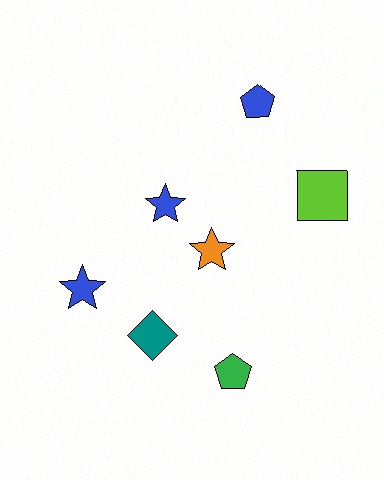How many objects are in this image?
There are 7 objects.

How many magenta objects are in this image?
There are no magenta objects.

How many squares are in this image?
There is 1 square.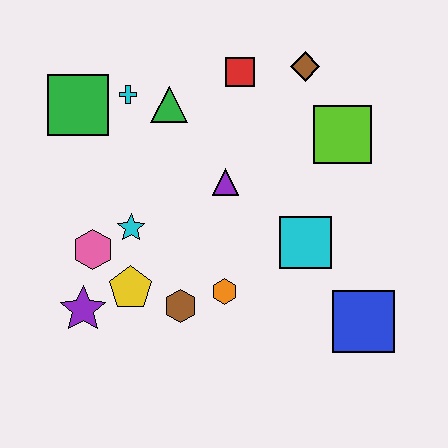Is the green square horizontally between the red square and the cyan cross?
No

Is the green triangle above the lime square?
Yes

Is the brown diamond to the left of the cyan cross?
No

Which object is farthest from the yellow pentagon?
The brown diamond is farthest from the yellow pentagon.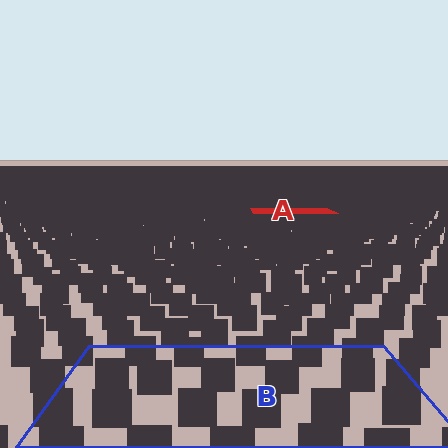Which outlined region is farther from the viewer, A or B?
Region A is farther from the viewer — the texture elements inside it appear smaller and more densely packed.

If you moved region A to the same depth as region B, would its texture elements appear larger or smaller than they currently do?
They would appear larger. At a closer depth, the same texture elements are projected at a bigger on-screen size.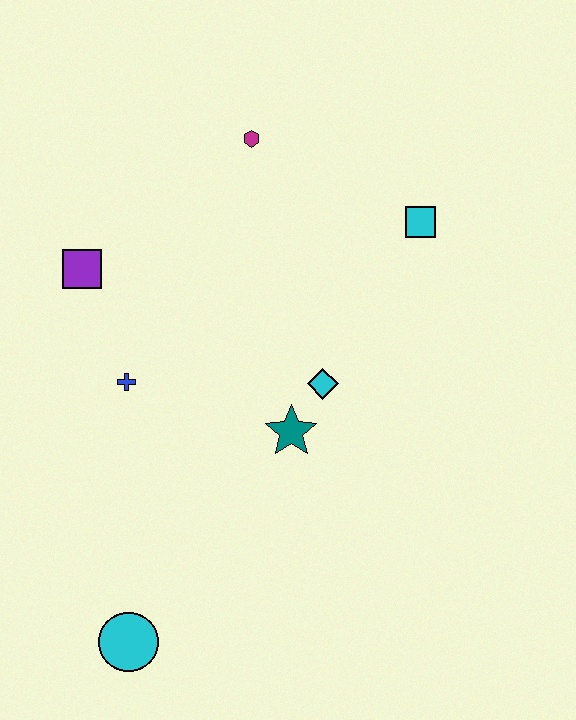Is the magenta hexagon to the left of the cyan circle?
No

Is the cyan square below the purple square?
No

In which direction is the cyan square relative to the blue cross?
The cyan square is to the right of the blue cross.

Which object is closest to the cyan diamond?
The teal star is closest to the cyan diamond.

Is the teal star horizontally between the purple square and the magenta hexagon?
No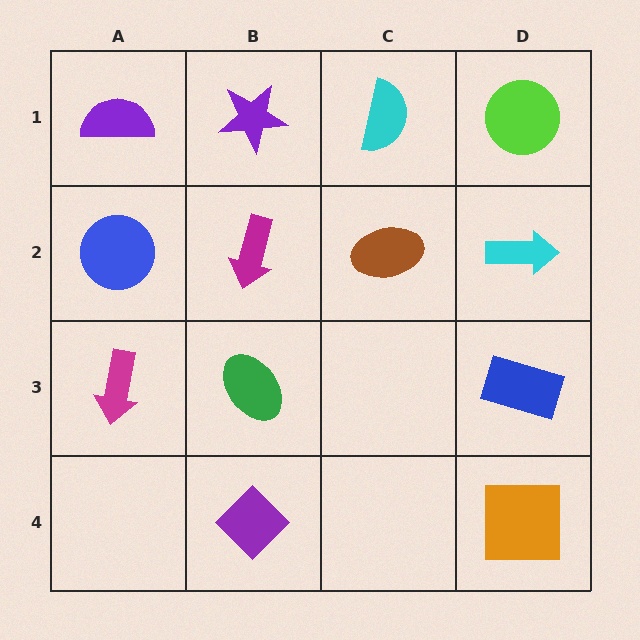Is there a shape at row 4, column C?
No, that cell is empty.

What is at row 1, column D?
A lime circle.